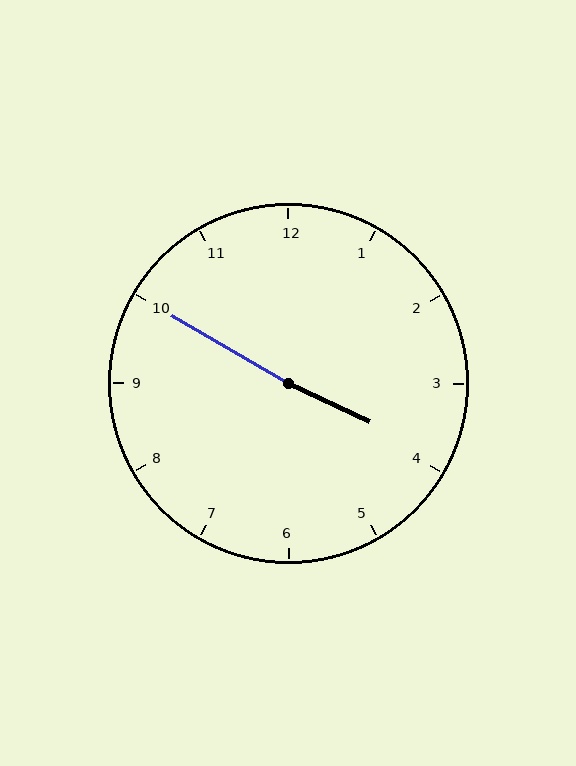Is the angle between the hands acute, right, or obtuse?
It is obtuse.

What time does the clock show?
3:50.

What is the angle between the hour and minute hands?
Approximately 175 degrees.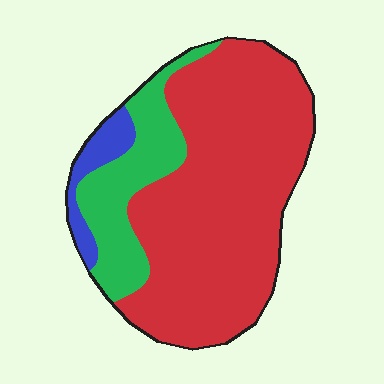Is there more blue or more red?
Red.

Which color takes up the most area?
Red, at roughly 70%.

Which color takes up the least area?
Blue, at roughly 5%.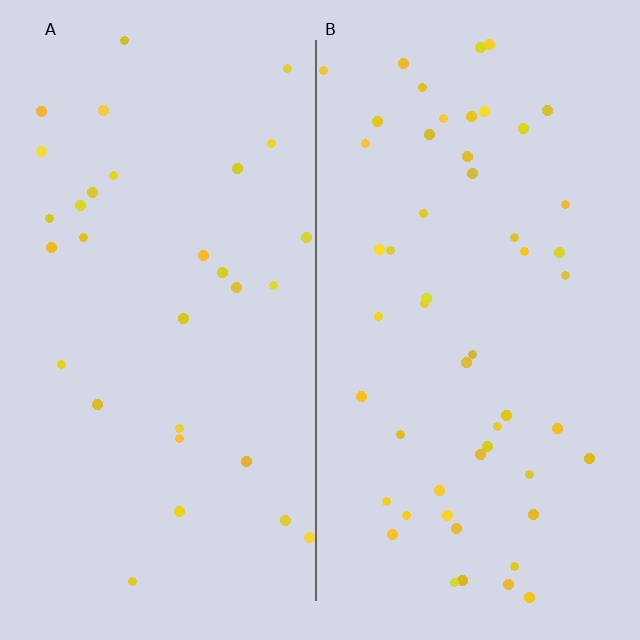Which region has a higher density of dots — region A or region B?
B (the right).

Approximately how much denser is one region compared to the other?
Approximately 1.7× — region B over region A.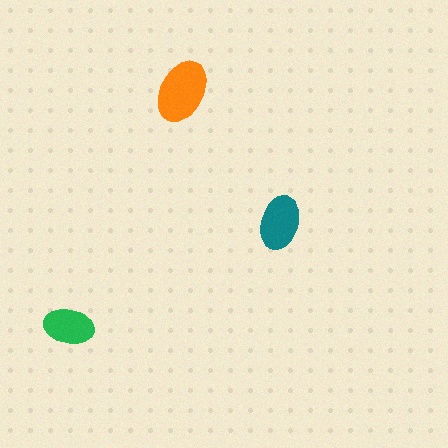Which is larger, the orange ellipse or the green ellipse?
The orange one.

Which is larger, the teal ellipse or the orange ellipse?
The orange one.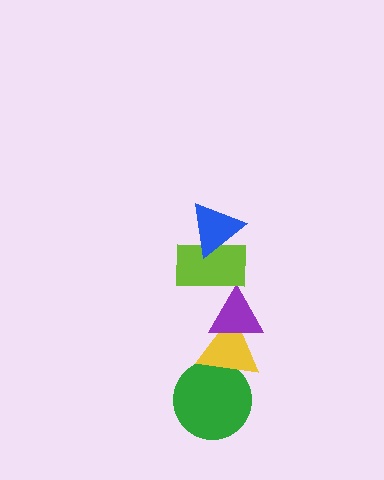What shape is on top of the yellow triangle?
The purple triangle is on top of the yellow triangle.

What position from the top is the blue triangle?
The blue triangle is 1st from the top.